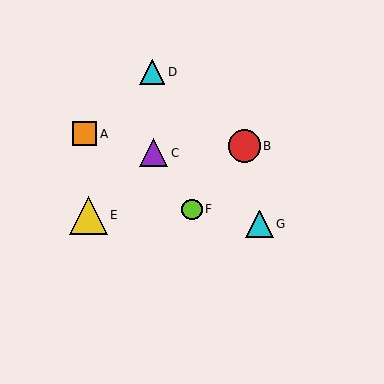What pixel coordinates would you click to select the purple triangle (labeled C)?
Click at (154, 153) to select the purple triangle C.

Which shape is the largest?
The yellow triangle (labeled E) is the largest.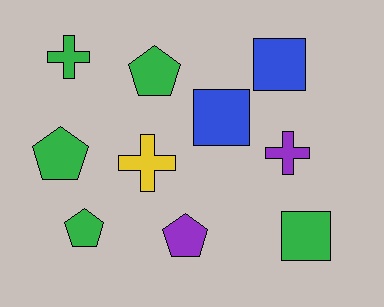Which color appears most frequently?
Green, with 5 objects.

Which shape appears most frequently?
Pentagon, with 4 objects.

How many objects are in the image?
There are 10 objects.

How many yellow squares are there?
There are no yellow squares.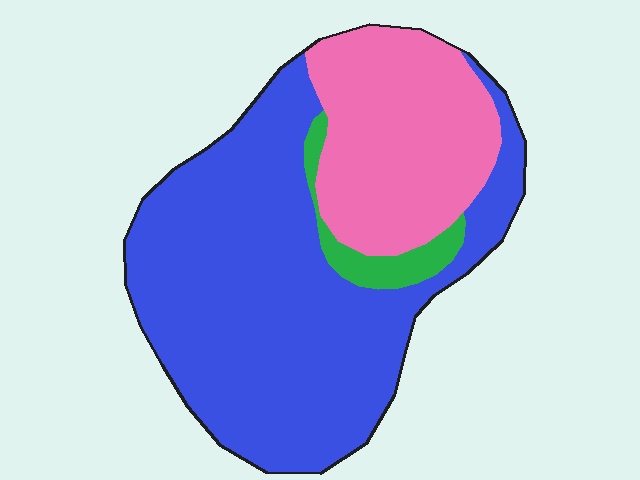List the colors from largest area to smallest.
From largest to smallest: blue, pink, green.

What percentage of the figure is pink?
Pink takes up about one third (1/3) of the figure.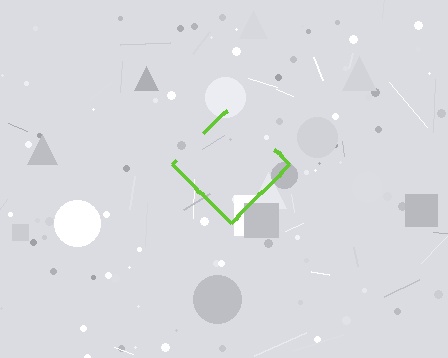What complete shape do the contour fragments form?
The contour fragments form a diamond.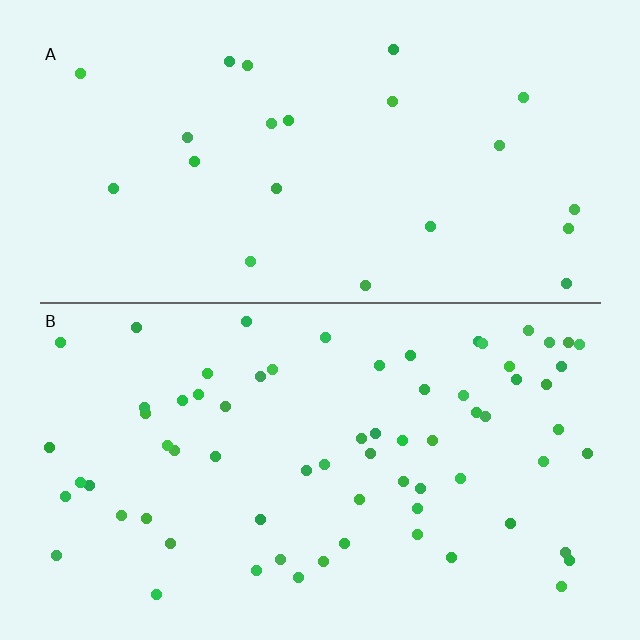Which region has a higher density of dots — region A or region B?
B (the bottom).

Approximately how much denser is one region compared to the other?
Approximately 3.1× — region B over region A.